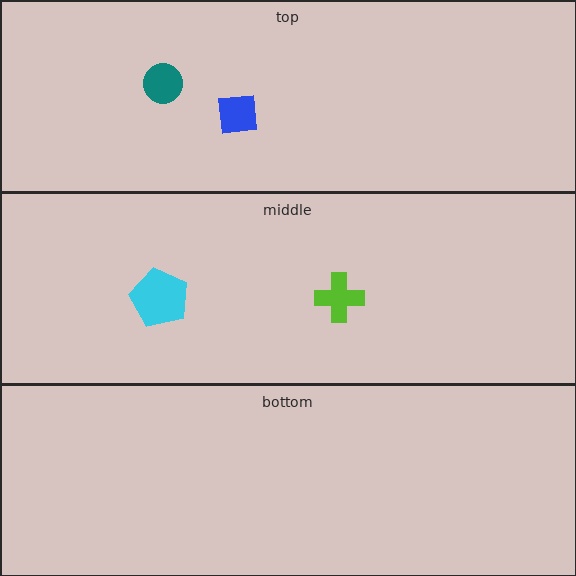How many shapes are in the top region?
2.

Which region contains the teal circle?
The top region.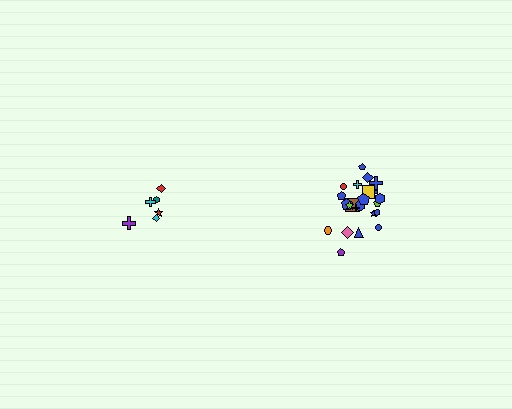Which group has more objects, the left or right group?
The right group.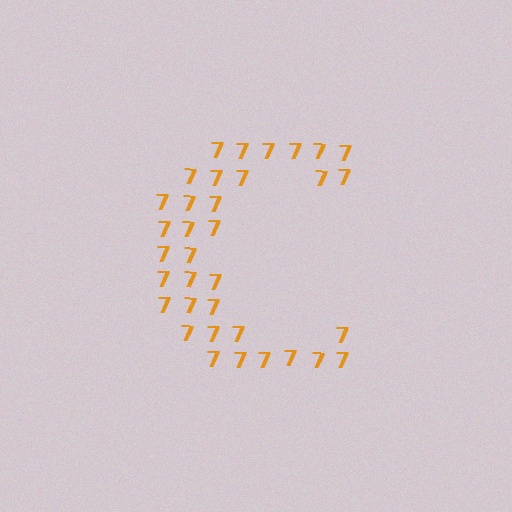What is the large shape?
The large shape is the letter C.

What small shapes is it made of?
It is made of small digit 7's.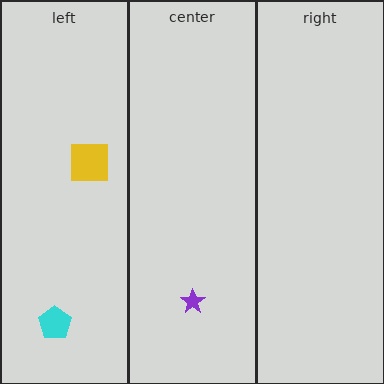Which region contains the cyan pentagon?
The left region.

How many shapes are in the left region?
2.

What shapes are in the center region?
The purple star.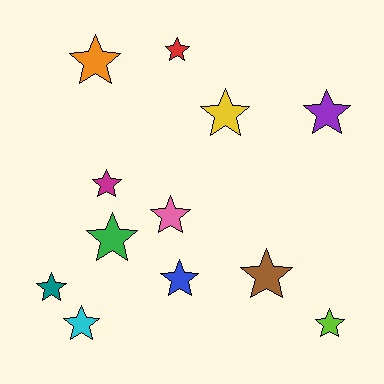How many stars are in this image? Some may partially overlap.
There are 12 stars.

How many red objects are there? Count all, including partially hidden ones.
There is 1 red object.